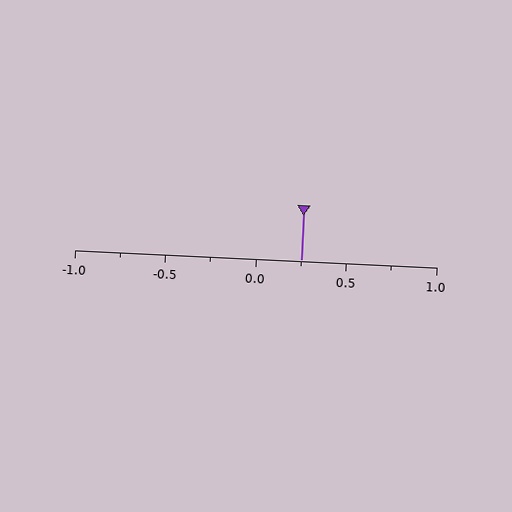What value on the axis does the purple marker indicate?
The marker indicates approximately 0.25.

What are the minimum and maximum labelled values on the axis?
The axis runs from -1.0 to 1.0.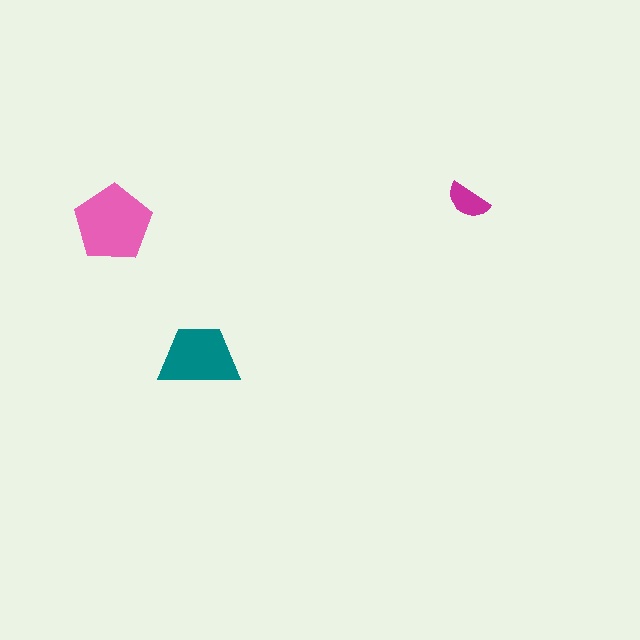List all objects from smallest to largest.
The magenta semicircle, the teal trapezoid, the pink pentagon.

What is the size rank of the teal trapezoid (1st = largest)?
2nd.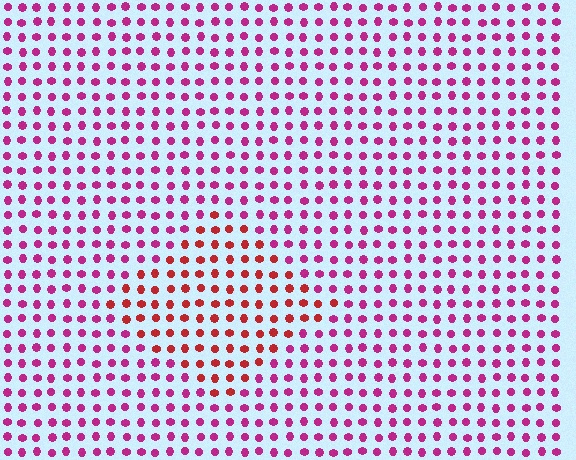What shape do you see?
I see a diamond.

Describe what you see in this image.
The image is filled with small magenta elements in a uniform arrangement. A diamond-shaped region is visible where the elements are tinted to a slightly different hue, forming a subtle color boundary.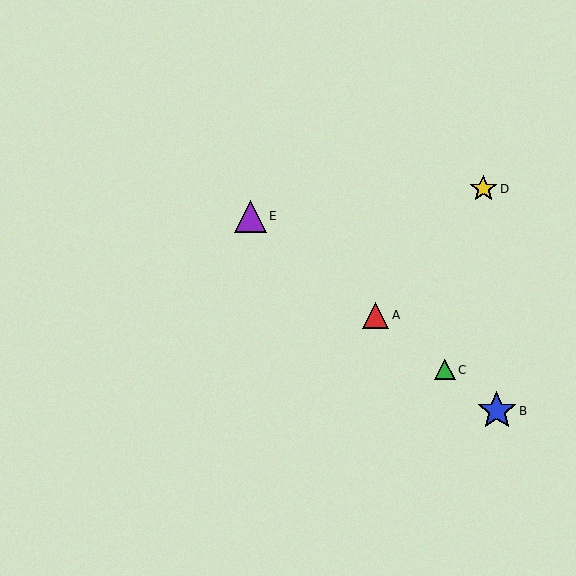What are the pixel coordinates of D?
Object D is at (483, 189).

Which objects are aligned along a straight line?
Objects A, B, C, E are aligned along a straight line.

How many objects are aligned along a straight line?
4 objects (A, B, C, E) are aligned along a straight line.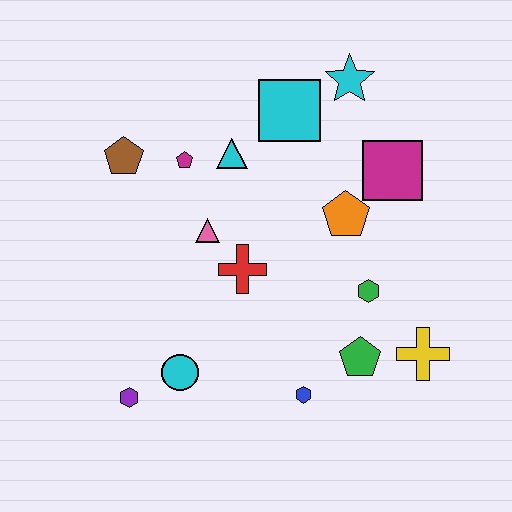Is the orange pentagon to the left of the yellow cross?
Yes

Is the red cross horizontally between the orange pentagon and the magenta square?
No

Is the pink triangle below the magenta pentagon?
Yes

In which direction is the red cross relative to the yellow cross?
The red cross is to the left of the yellow cross.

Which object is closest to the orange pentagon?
The magenta square is closest to the orange pentagon.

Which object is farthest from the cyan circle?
The cyan star is farthest from the cyan circle.